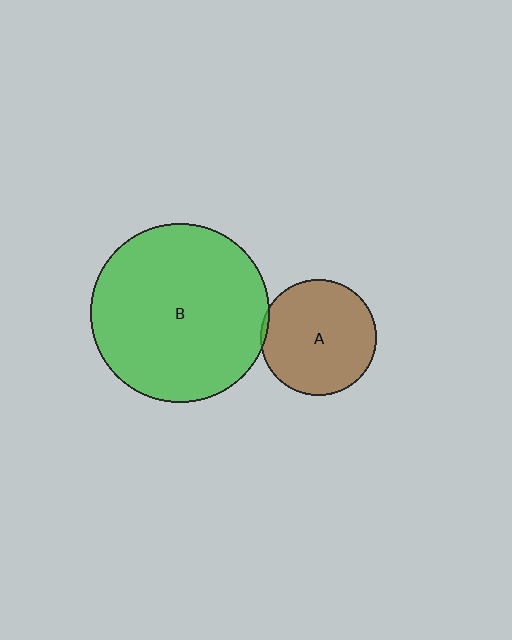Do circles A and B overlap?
Yes.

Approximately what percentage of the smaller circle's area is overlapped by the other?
Approximately 5%.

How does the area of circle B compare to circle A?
Approximately 2.4 times.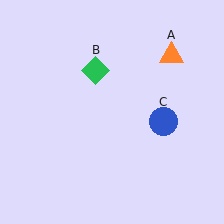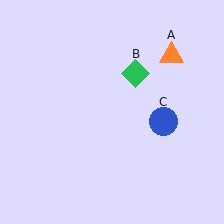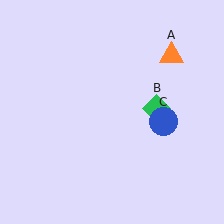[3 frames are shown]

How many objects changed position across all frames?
1 object changed position: green diamond (object B).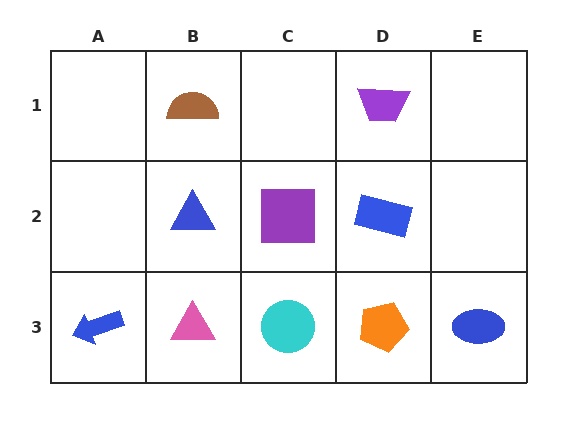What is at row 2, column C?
A purple square.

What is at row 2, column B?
A blue triangle.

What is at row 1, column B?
A brown semicircle.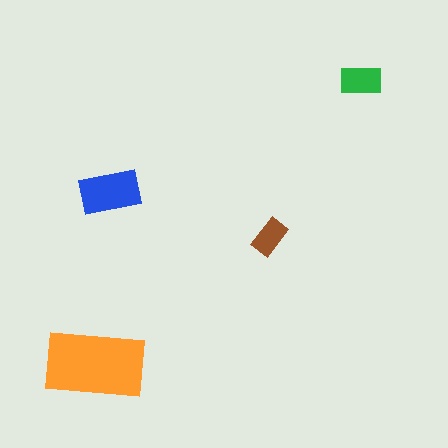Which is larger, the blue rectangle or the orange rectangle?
The orange one.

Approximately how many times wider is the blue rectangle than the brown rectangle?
About 1.5 times wider.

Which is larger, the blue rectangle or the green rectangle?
The blue one.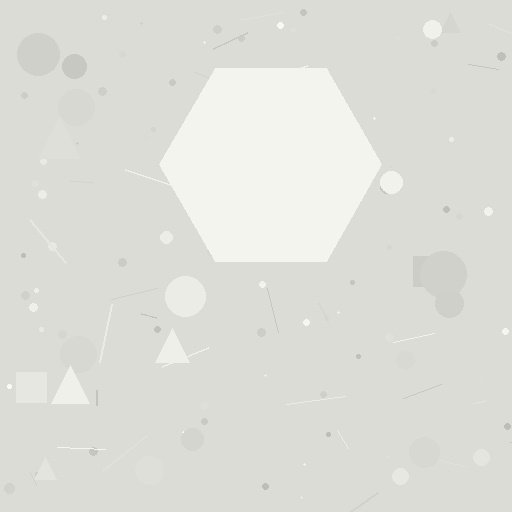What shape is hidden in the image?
A hexagon is hidden in the image.